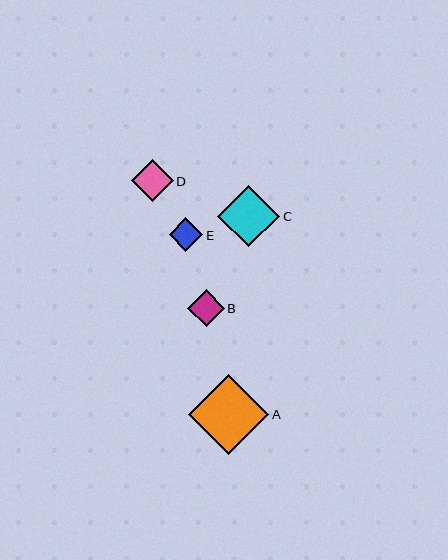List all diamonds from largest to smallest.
From largest to smallest: A, C, D, B, E.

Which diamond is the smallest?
Diamond E is the smallest with a size of approximately 34 pixels.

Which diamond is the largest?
Diamond A is the largest with a size of approximately 80 pixels.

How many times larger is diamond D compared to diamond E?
Diamond D is approximately 1.3 times the size of diamond E.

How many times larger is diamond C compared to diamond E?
Diamond C is approximately 1.8 times the size of diamond E.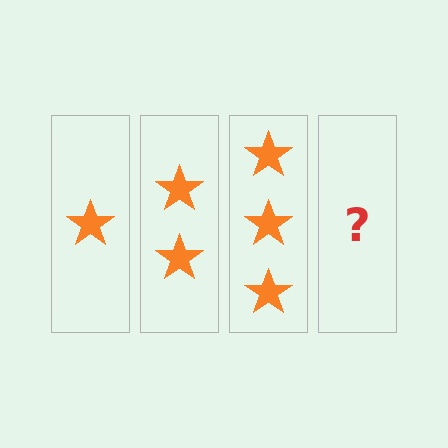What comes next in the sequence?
The next element should be 4 stars.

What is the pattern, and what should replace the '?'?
The pattern is that each step adds one more star. The '?' should be 4 stars.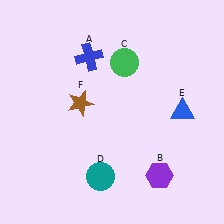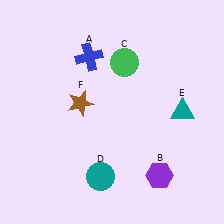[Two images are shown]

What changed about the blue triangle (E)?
In Image 1, E is blue. In Image 2, it changed to teal.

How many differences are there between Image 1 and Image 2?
There is 1 difference between the two images.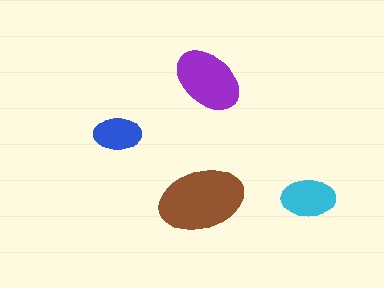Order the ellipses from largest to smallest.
the brown one, the purple one, the cyan one, the blue one.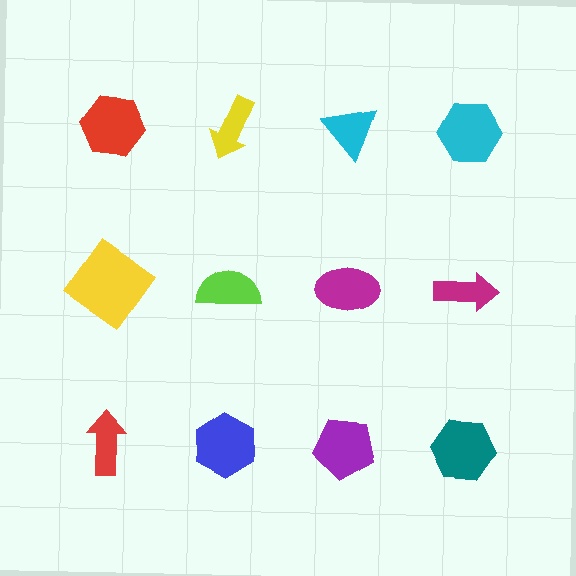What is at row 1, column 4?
A cyan hexagon.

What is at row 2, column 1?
A yellow diamond.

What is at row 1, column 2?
A yellow arrow.